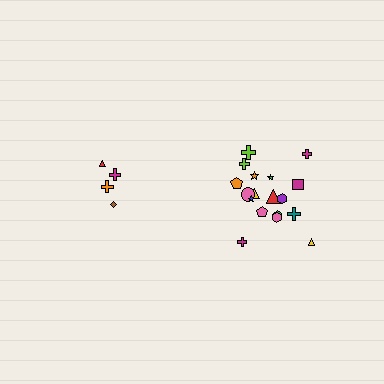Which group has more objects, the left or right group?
The right group.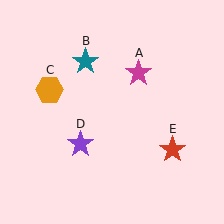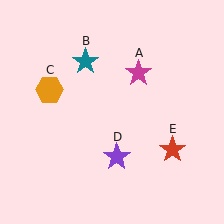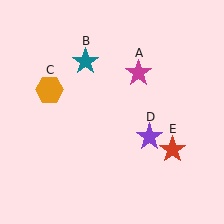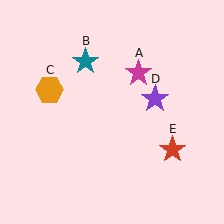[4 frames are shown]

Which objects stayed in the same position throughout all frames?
Magenta star (object A) and teal star (object B) and orange hexagon (object C) and red star (object E) remained stationary.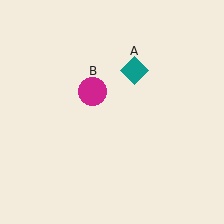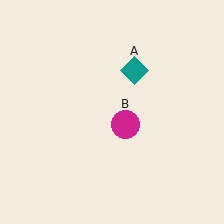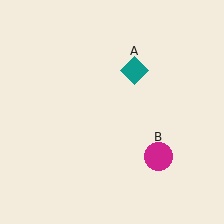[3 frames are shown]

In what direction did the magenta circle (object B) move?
The magenta circle (object B) moved down and to the right.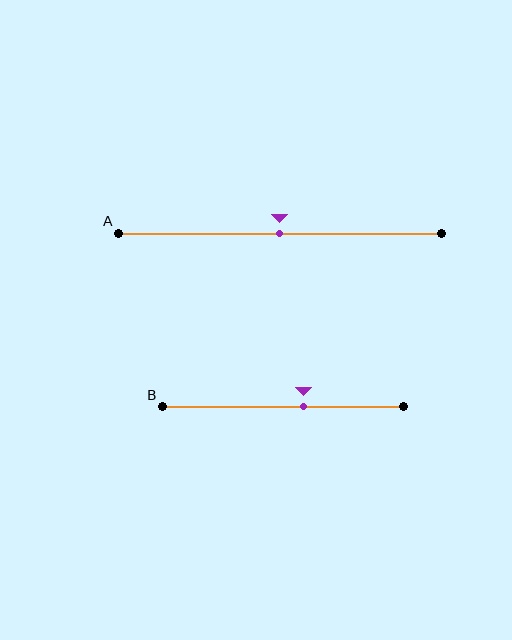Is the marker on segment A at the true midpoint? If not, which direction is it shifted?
Yes, the marker on segment A is at the true midpoint.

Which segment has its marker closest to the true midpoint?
Segment A has its marker closest to the true midpoint.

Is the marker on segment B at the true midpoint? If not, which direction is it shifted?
No, the marker on segment B is shifted to the right by about 9% of the segment length.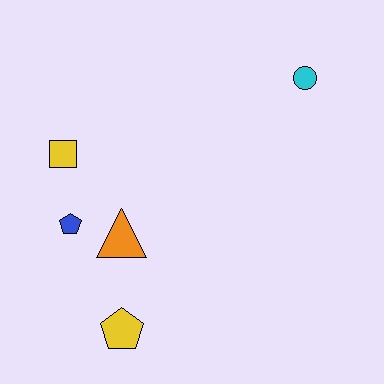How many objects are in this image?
There are 5 objects.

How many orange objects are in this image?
There is 1 orange object.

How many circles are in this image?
There is 1 circle.